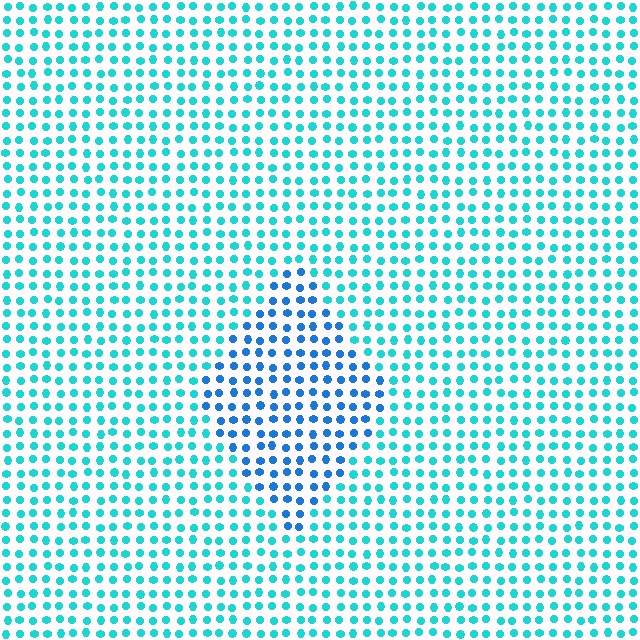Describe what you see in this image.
The image is filled with small cyan elements in a uniform arrangement. A diamond-shaped region is visible where the elements are tinted to a slightly different hue, forming a subtle color boundary.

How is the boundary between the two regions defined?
The boundary is defined purely by a slight shift in hue (about 32 degrees). Spacing, size, and orientation are identical on both sides.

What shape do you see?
I see a diamond.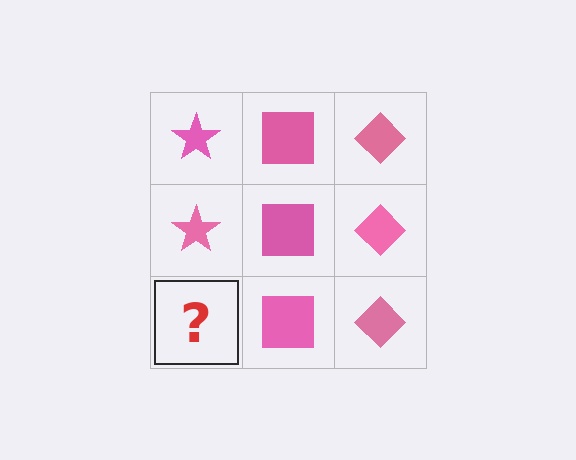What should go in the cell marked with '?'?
The missing cell should contain a pink star.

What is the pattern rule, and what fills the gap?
The rule is that each column has a consistent shape. The gap should be filled with a pink star.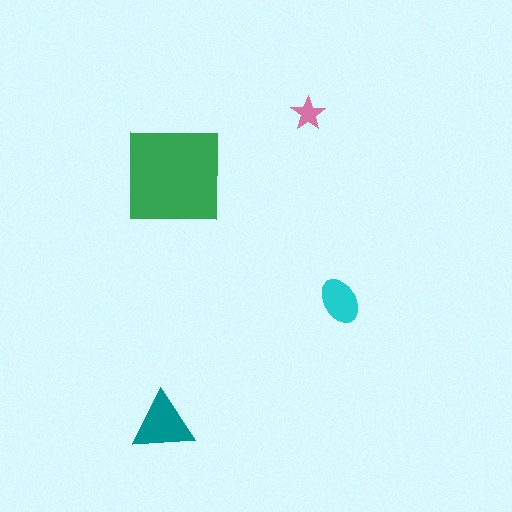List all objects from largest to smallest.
The green square, the teal triangle, the cyan ellipse, the pink star.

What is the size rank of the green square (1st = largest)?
1st.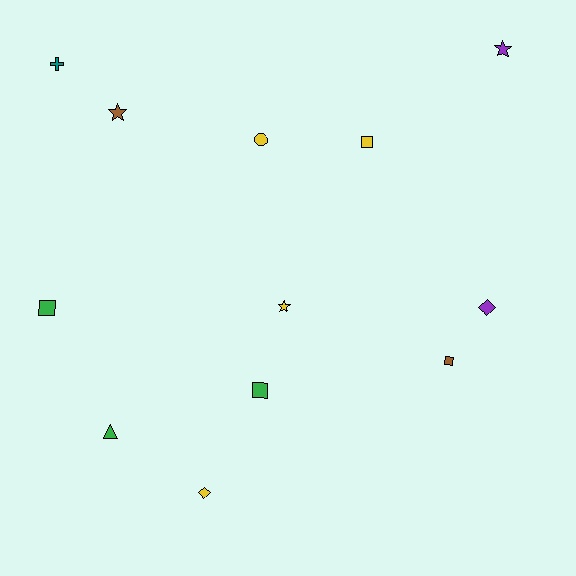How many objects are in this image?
There are 12 objects.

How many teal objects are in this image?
There is 1 teal object.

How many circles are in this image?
There is 1 circle.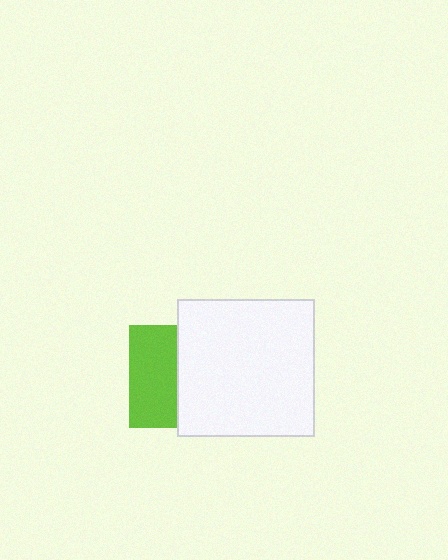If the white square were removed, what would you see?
You would see the complete lime square.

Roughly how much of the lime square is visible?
About half of it is visible (roughly 47%).